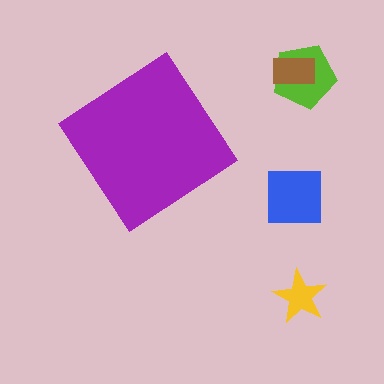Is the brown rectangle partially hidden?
No, the brown rectangle is fully visible.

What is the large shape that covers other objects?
A purple diamond.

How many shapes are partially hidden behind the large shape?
0 shapes are partially hidden.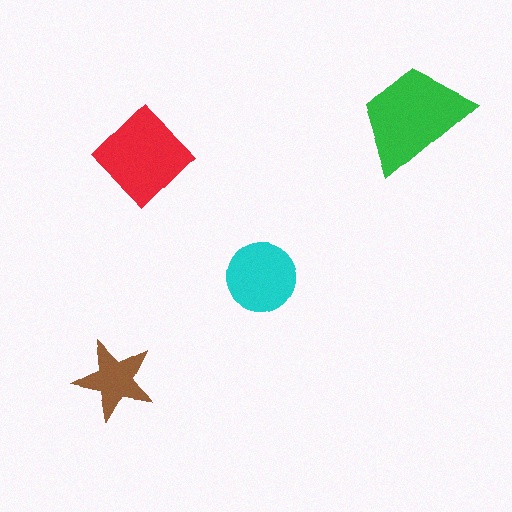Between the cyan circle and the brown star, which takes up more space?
The cyan circle.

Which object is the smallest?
The brown star.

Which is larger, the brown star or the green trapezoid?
The green trapezoid.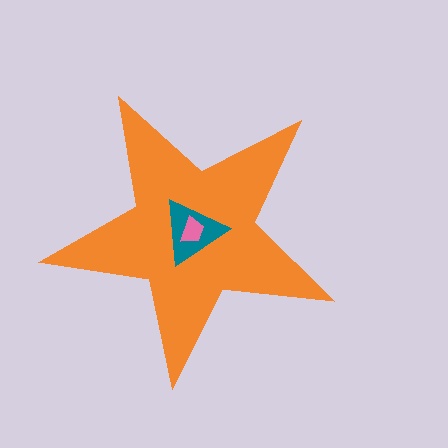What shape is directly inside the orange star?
The teal triangle.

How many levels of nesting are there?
3.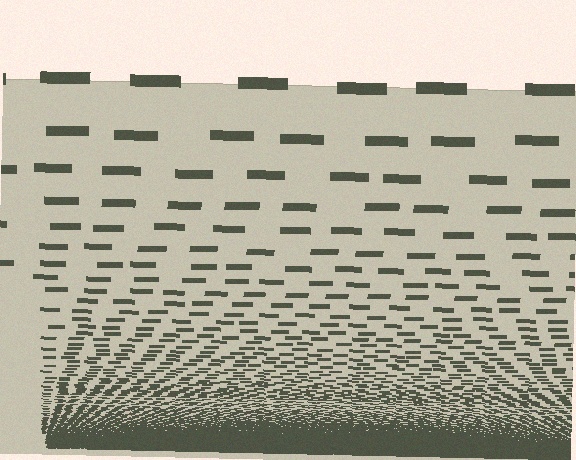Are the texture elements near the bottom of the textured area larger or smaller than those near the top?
Smaller. The gradient is inverted — elements near the bottom are smaller and denser.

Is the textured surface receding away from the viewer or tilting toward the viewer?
The surface appears to tilt toward the viewer. Texture elements get larger and sparser toward the top.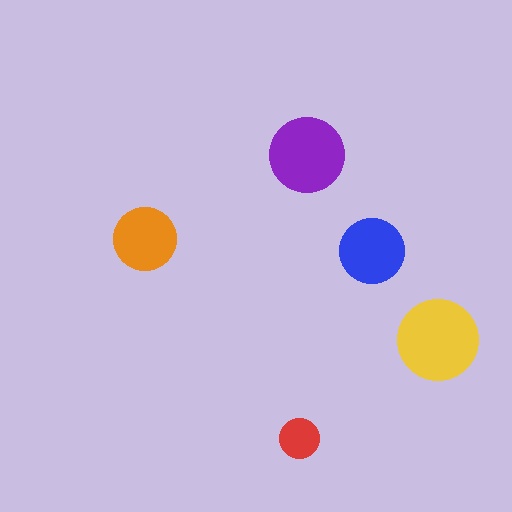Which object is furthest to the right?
The yellow circle is rightmost.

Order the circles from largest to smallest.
the yellow one, the purple one, the blue one, the orange one, the red one.